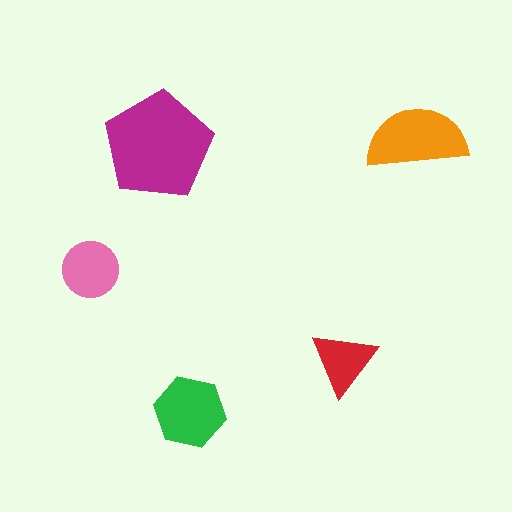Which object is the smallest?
The red triangle.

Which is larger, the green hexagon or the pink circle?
The green hexagon.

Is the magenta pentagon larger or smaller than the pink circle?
Larger.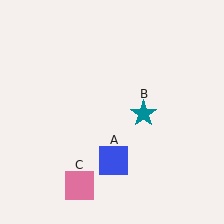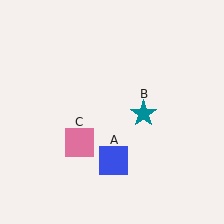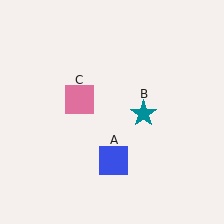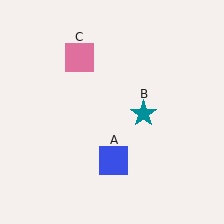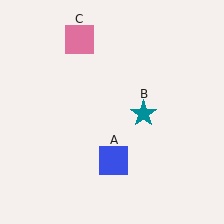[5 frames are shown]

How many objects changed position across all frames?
1 object changed position: pink square (object C).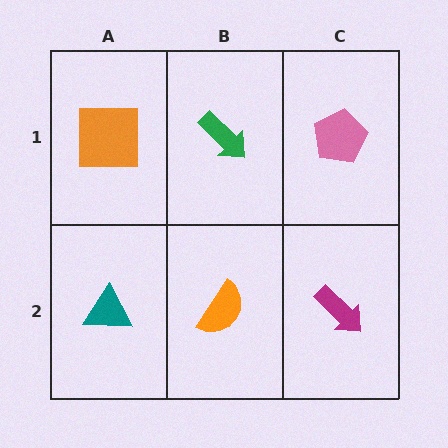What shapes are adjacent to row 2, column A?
An orange square (row 1, column A), an orange semicircle (row 2, column B).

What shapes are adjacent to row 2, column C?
A pink pentagon (row 1, column C), an orange semicircle (row 2, column B).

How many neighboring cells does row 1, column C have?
2.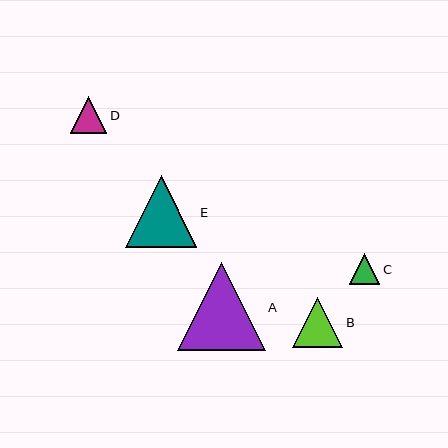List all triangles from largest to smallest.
From largest to smallest: A, E, B, D, C.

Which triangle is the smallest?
Triangle C is the smallest with a size of approximately 31 pixels.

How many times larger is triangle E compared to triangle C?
Triangle E is approximately 2.3 times the size of triangle C.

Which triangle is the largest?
Triangle A is the largest with a size of approximately 88 pixels.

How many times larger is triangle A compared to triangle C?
Triangle A is approximately 2.9 times the size of triangle C.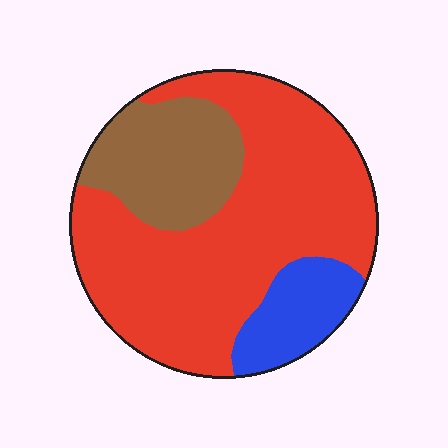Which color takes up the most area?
Red, at roughly 65%.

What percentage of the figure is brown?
Brown takes up less than a quarter of the figure.